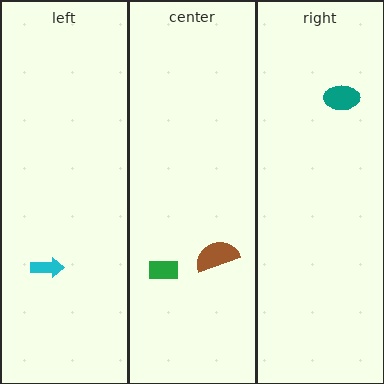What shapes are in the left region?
The cyan arrow.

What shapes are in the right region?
The teal ellipse.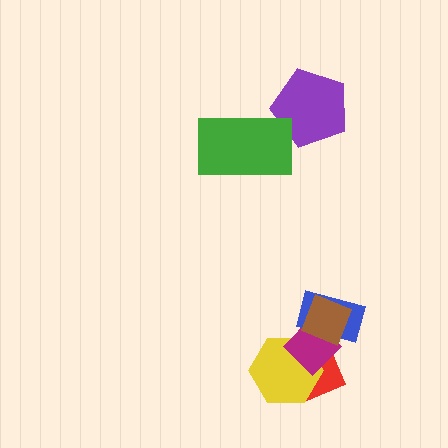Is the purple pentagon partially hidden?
Yes, it is partially covered by another shape.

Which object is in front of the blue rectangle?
The brown diamond is in front of the blue rectangle.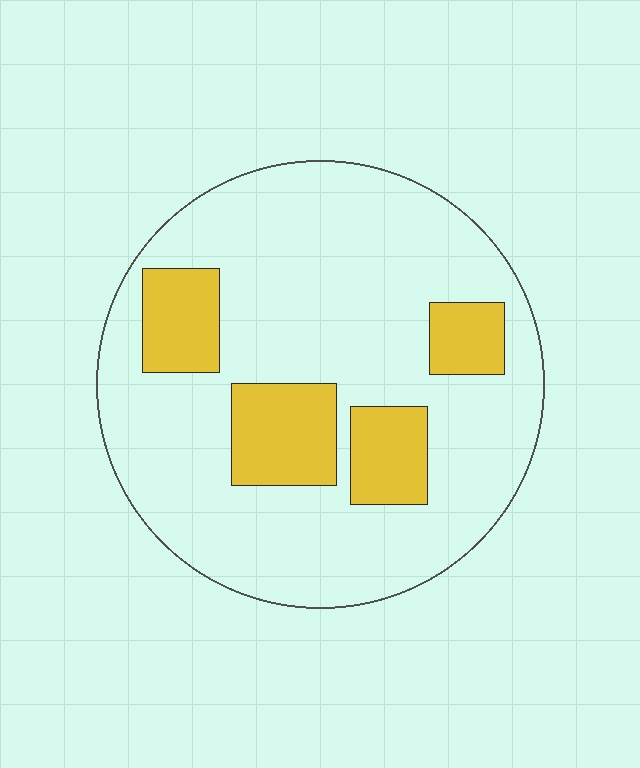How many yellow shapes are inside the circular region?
4.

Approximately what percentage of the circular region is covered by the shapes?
Approximately 20%.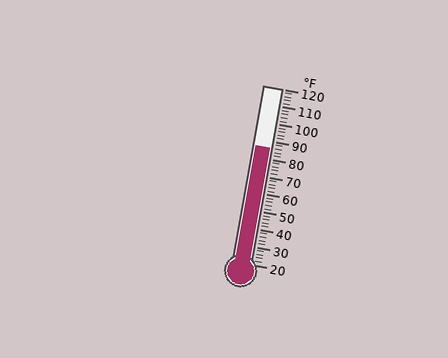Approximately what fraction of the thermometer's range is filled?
The thermometer is filled to approximately 65% of its range.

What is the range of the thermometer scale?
The thermometer scale ranges from 20°F to 120°F.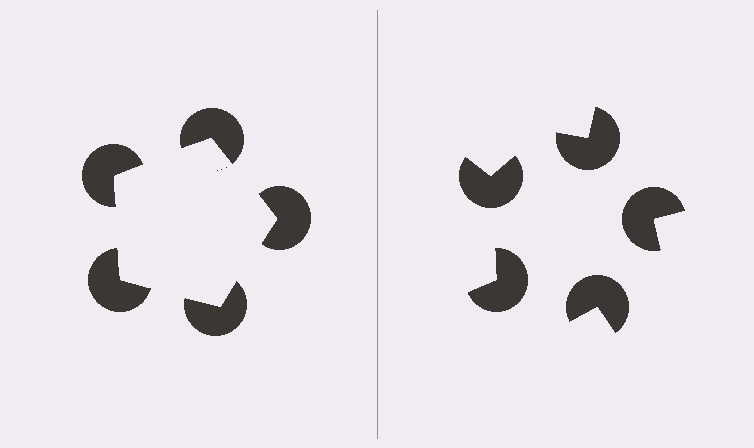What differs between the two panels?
The pac-man discs are positioned identically on both sides; only the wedge orientations differ. On the left they align to a pentagon; on the right they are misaligned.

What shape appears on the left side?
An illusory pentagon.